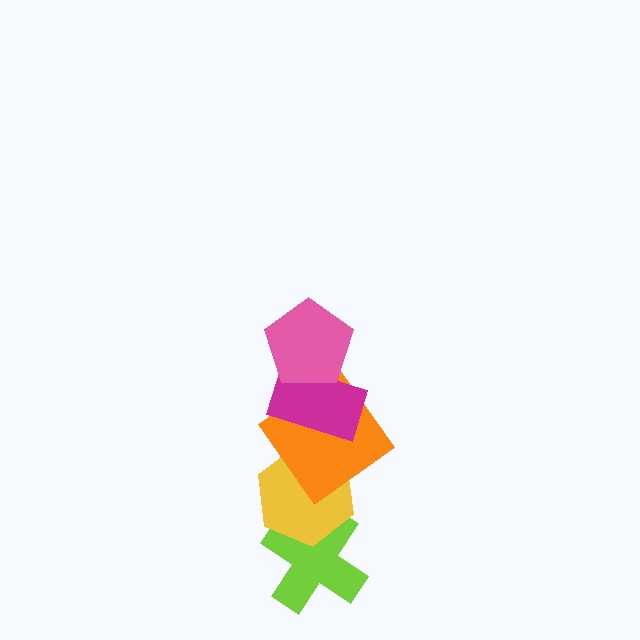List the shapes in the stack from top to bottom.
From top to bottom: the pink pentagon, the magenta rectangle, the orange diamond, the yellow hexagon, the lime cross.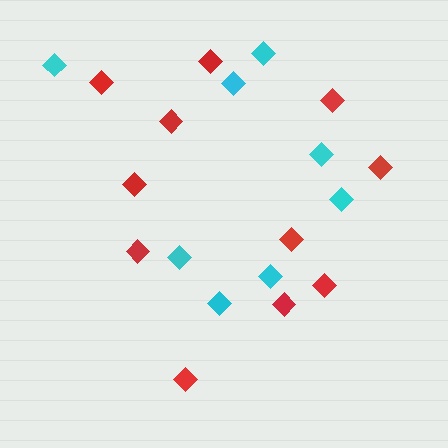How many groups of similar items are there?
There are 2 groups: one group of red diamonds (11) and one group of cyan diamonds (8).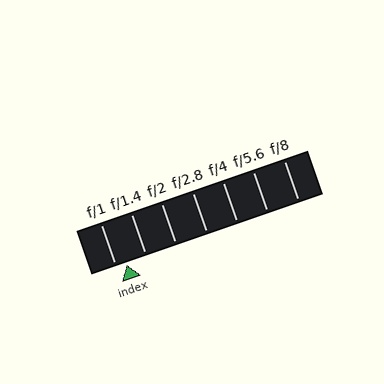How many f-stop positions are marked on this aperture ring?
There are 7 f-stop positions marked.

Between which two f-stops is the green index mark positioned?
The index mark is between f/1 and f/1.4.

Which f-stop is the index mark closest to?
The index mark is closest to f/1.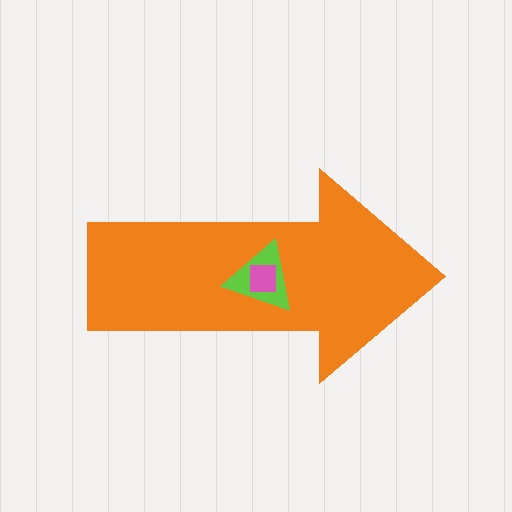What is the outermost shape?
The orange arrow.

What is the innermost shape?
The pink square.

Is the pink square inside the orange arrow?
Yes.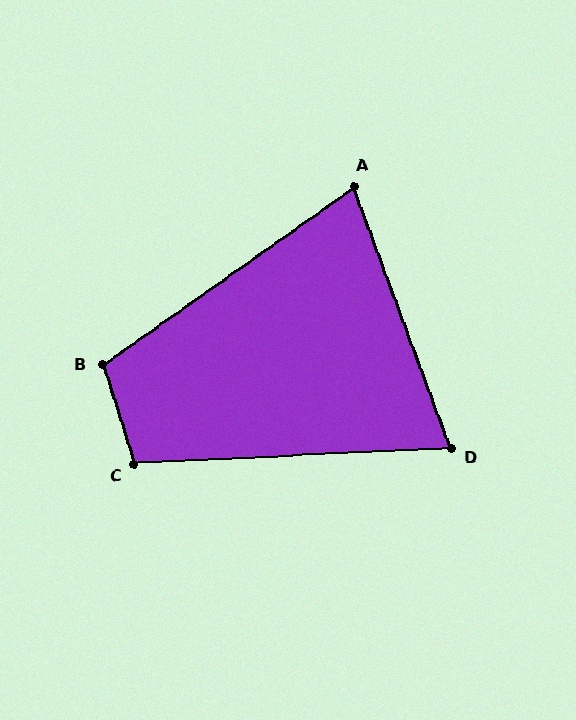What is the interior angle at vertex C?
Approximately 105 degrees (obtuse).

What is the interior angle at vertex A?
Approximately 75 degrees (acute).